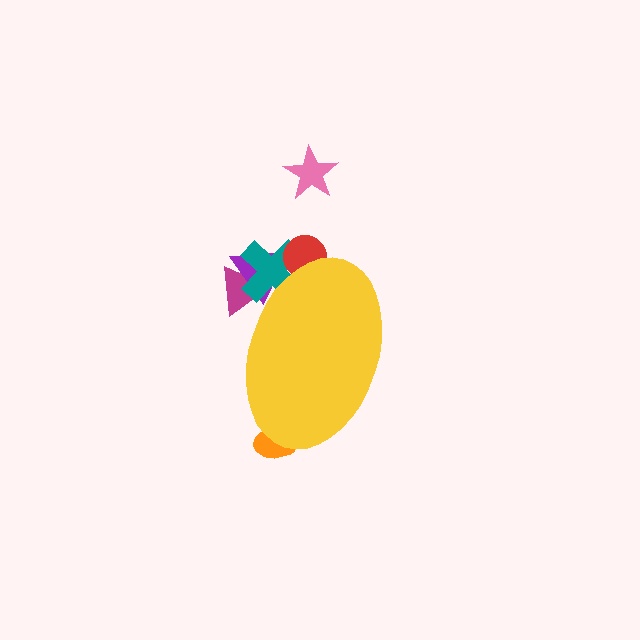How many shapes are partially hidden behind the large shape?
5 shapes are partially hidden.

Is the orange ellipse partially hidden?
Yes, the orange ellipse is partially hidden behind the yellow ellipse.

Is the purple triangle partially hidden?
Yes, the purple triangle is partially hidden behind the yellow ellipse.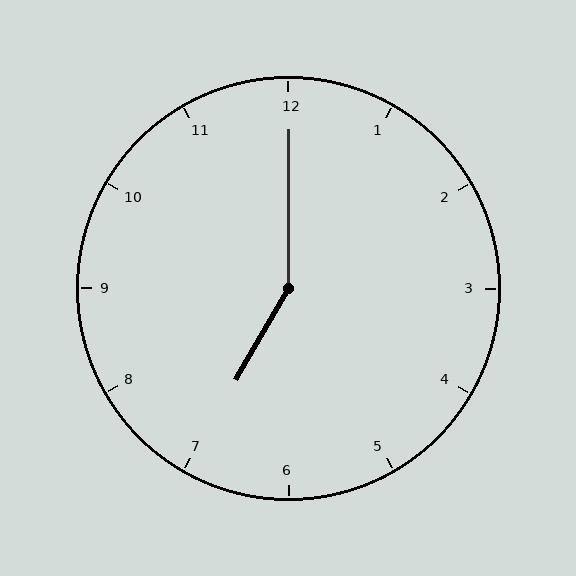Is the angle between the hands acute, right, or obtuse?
It is obtuse.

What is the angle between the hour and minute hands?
Approximately 150 degrees.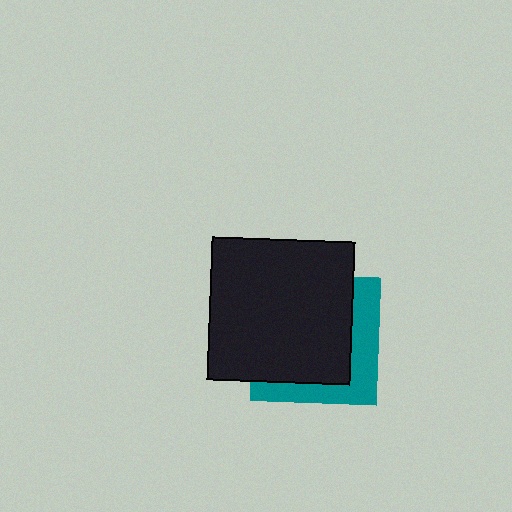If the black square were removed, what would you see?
You would see the complete teal square.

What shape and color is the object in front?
The object in front is a black square.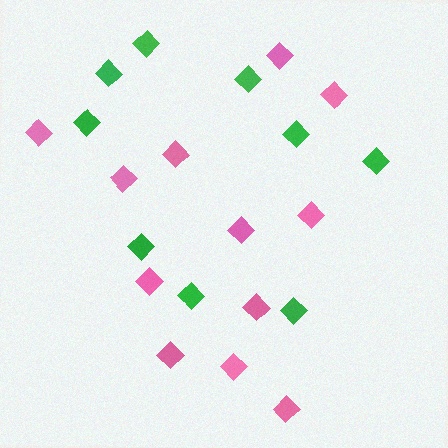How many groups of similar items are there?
There are 2 groups: one group of pink diamonds (12) and one group of green diamonds (9).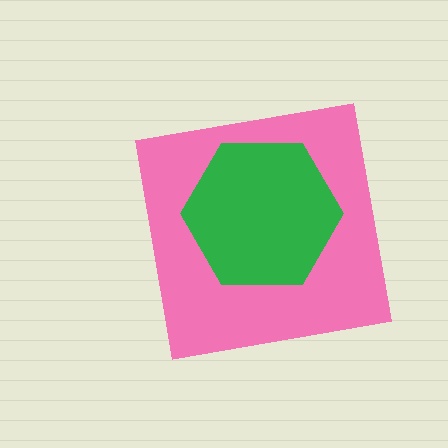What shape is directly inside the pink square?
The green hexagon.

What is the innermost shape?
The green hexagon.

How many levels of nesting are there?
2.